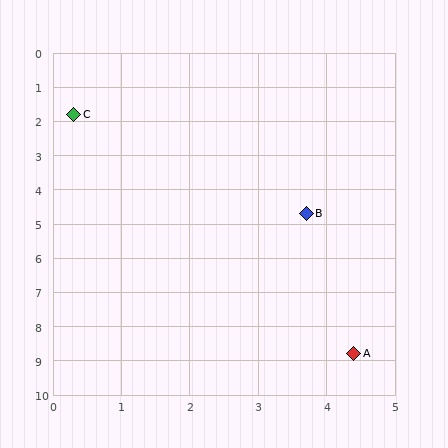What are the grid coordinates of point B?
Point B is at approximately (3.7, 4.7).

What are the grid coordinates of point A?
Point A is at approximately (4.4, 8.8).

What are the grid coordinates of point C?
Point C is at approximately (0.3, 1.8).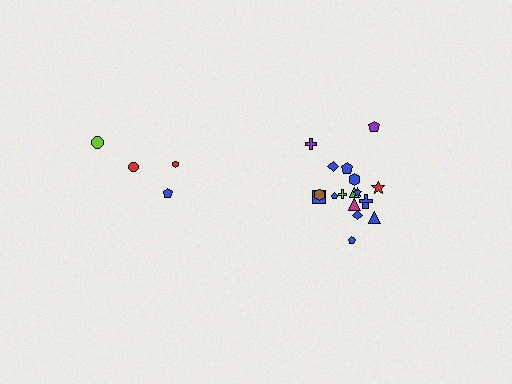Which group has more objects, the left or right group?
The right group.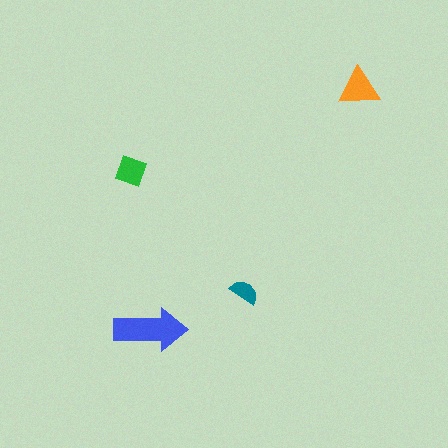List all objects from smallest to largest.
The teal semicircle, the green diamond, the orange triangle, the blue arrow.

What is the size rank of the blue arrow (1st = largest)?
1st.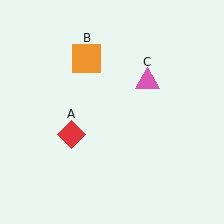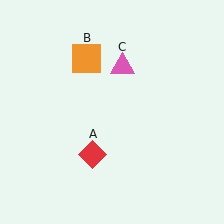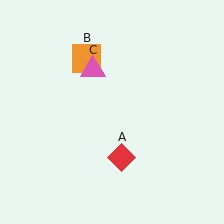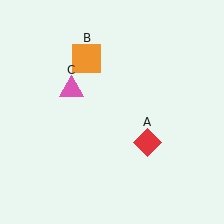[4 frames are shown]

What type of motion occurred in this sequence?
The red diamond (object A), pink triangle (object C) rotated counterclockwise around the center of the scene.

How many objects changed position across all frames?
2 objects changed position: red diamond (object A), pink triangle (object C).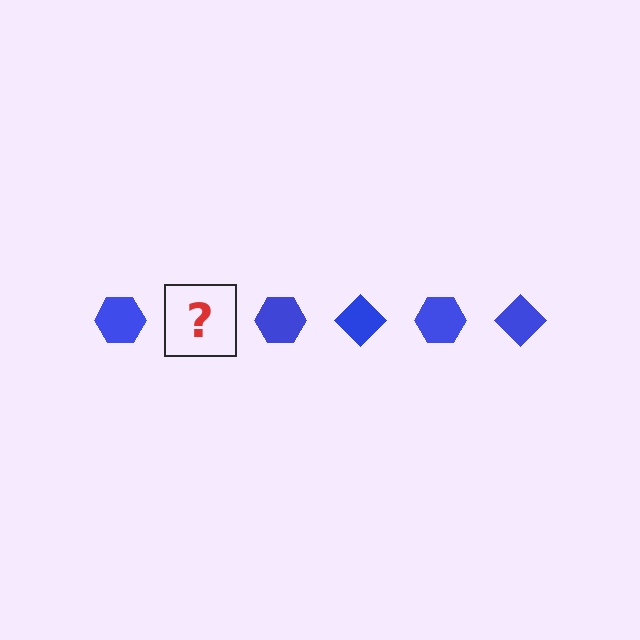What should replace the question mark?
The question mark should be replaced with a blue diamond.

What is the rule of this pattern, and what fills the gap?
The rule is that the pattern cycles through hexagon, diamond shapes in blue. The gap should be filled with a blue diamond.